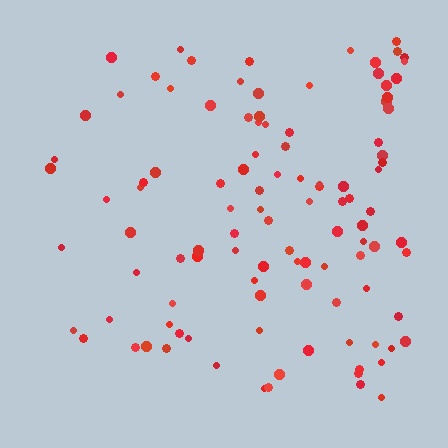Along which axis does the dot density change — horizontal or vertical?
Horizontal.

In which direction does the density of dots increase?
From left to right, with the right side densest.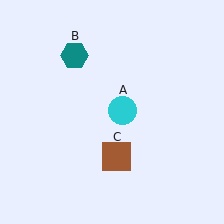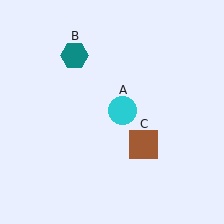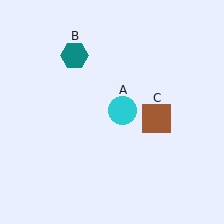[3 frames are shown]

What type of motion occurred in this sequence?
The brown square (object C) rotated counterclockwise around the center of the scene.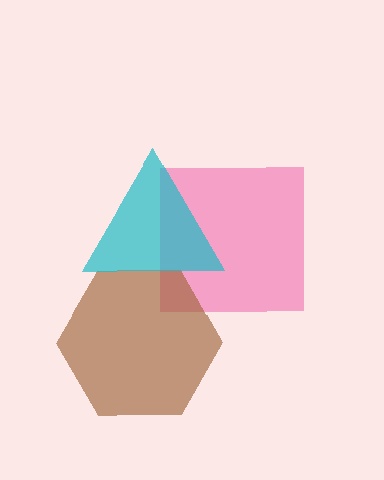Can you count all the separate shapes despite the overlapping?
Yes, there are 3 separate shapes.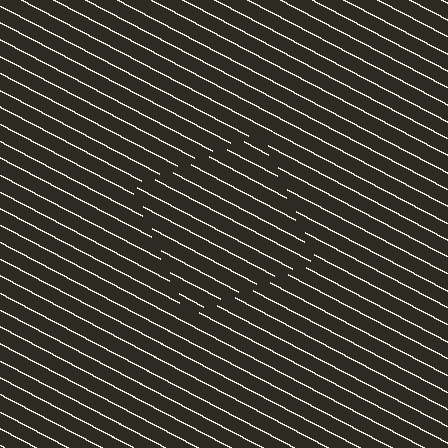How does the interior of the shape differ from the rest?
The interior of the shape contains the same grating, shifted by half a period — the contour is defined by the phase discontinuity where line-ends from the inner and outer gratings abut.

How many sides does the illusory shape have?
4 sides — the line-ends trace a square.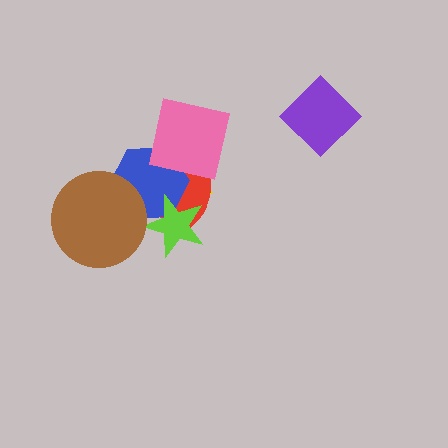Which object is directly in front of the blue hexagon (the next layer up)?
The lime star is directly in front of the blue hexagon.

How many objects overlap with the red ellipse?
4 objects overlap with the red ellipse.